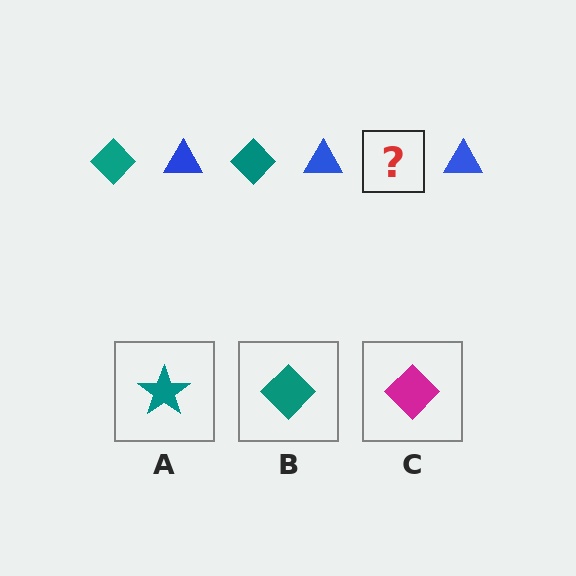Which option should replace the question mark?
Option B.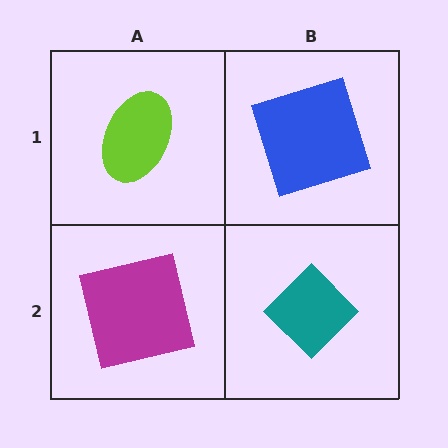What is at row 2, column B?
A teal diamond.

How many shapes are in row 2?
2 shapes.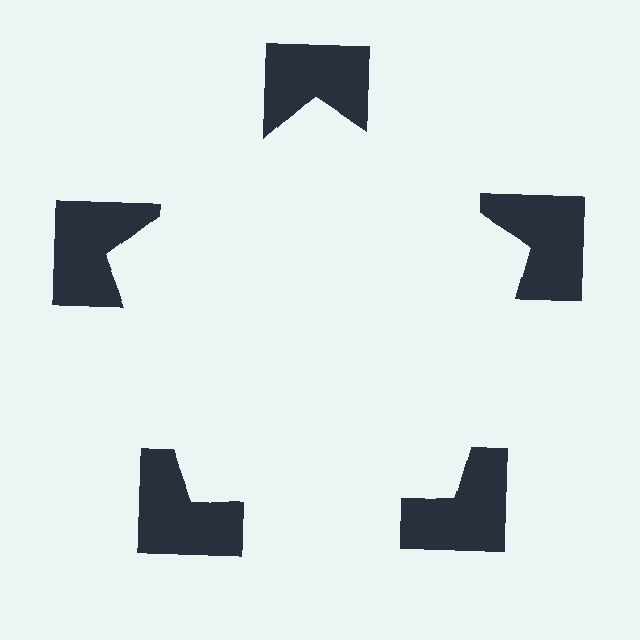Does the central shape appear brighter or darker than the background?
It typically appears slightly brighter than the background, even though no actual brightness change is drawn.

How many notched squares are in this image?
There are 5 — one at each vertex of the illusory pentagon.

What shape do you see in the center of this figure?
An illusory pentagon — its edges are inferred from the aligned wedge cuts in the notched squares, not physically drawn.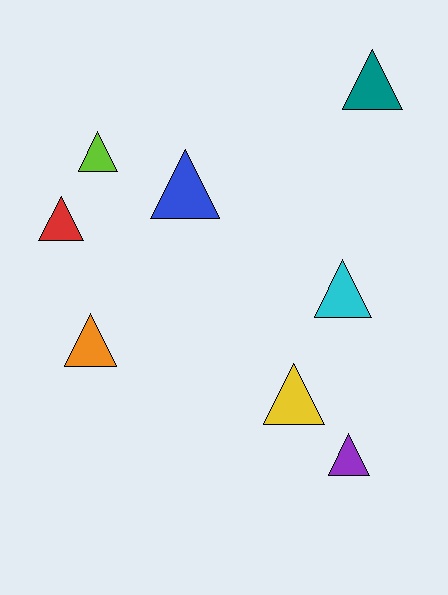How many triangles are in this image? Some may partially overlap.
There are 8 triangles.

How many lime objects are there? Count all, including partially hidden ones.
There is 1 lime object.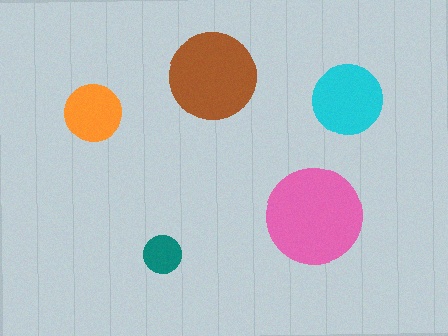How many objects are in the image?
There are 5 objects in the image.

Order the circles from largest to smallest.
the pink one, the brown one, the cyan one, the orange one, the teal one.